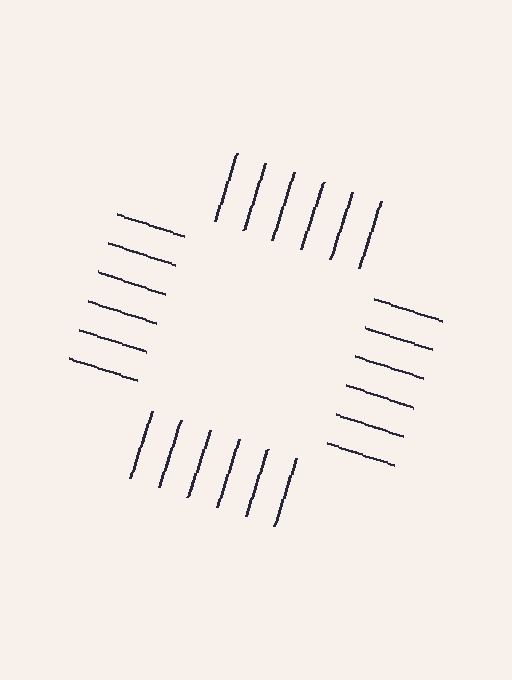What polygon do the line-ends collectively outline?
An illusory square — the line segments terminate on its edges but no continuous stroke is drawn.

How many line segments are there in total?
24 — 6 along each of the 4 edges.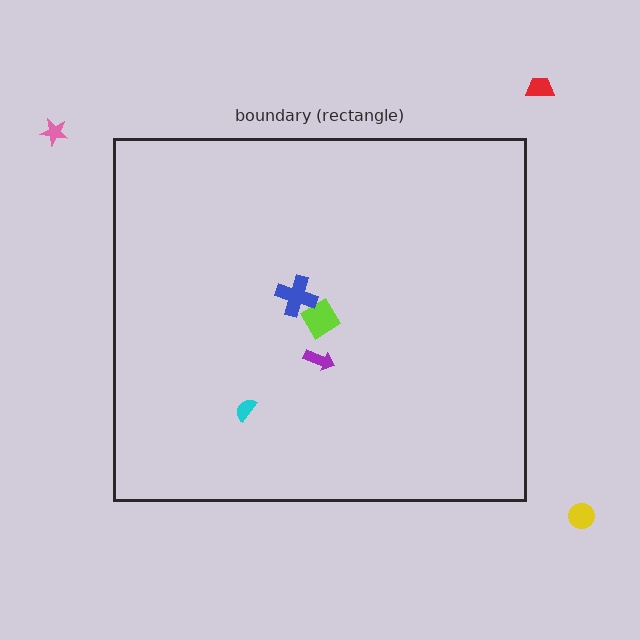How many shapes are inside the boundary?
4 inside, 3 outside.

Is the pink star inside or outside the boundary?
Outside.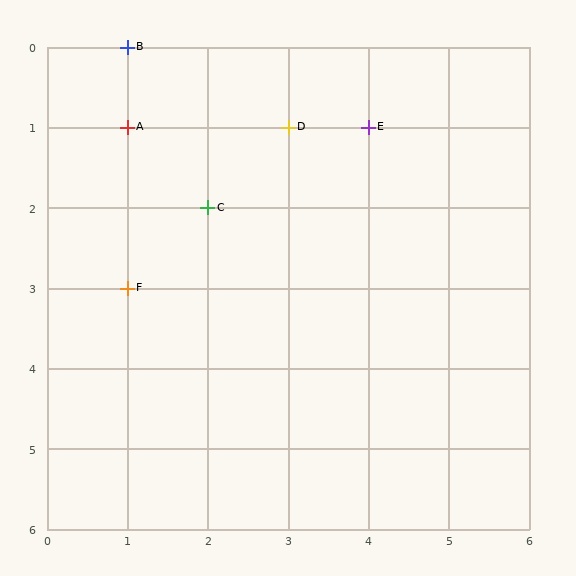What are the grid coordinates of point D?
Point D is at grid coordinates (3, 1).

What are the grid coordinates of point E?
Point E is at grid coordinates (4, 1).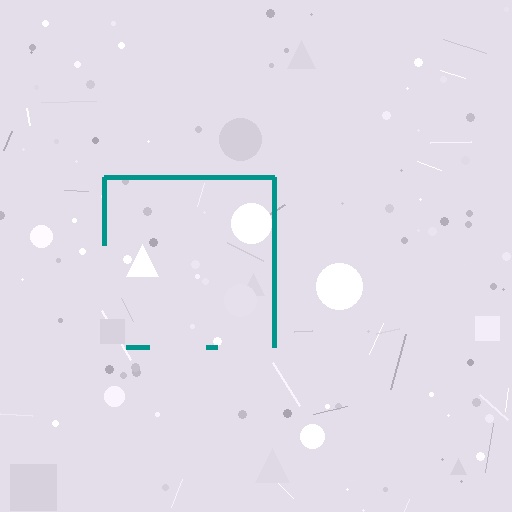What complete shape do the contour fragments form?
The contour fragments form a square.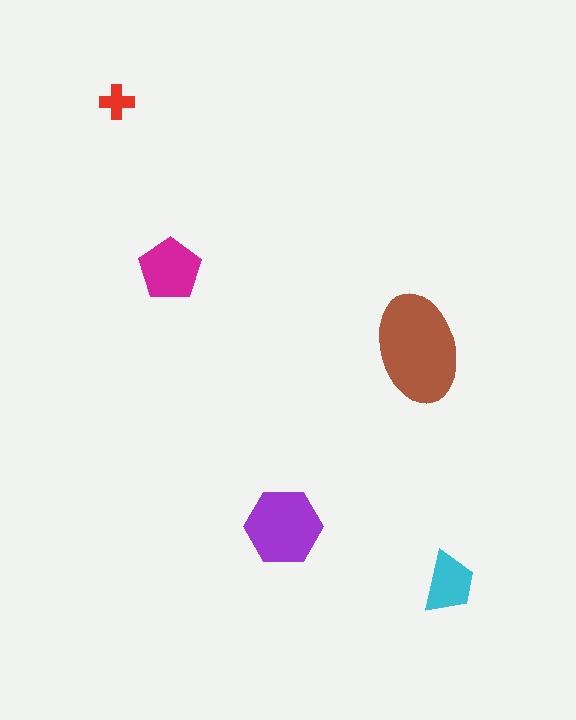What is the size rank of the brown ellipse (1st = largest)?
1st.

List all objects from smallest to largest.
The red cross, the cyan trapezoid, the magenta pentagon, the purple hexagon, the brown ellipse.